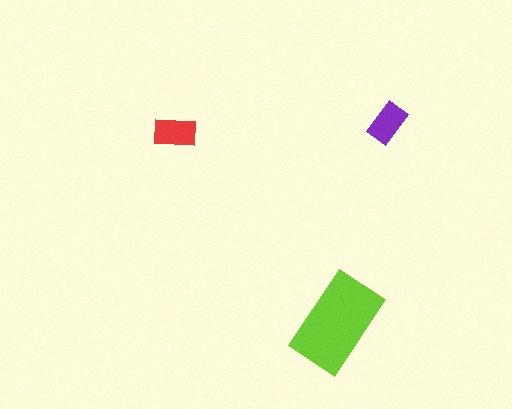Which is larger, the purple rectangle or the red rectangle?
The red one.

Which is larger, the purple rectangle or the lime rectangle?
The lime one.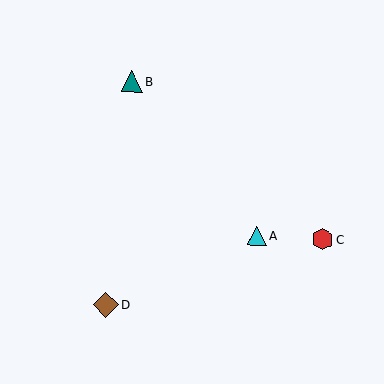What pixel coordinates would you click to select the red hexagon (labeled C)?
Click at (322, 239) to select the red hexagon C.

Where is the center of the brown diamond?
The center of the brown diamond is at (106, 305).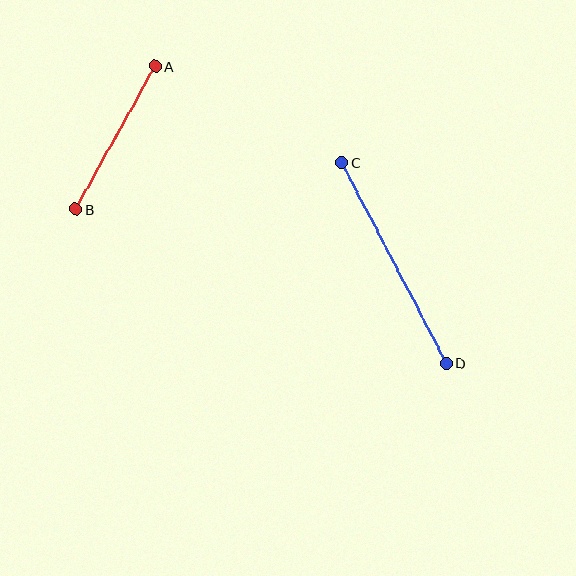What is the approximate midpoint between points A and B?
The midpoint is at approximately (116, 138) pixels.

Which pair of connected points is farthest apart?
Points C and D are farthest apart.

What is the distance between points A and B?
The distance is approximately 163 pixels.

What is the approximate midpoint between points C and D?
The midpoint is at approximately (394, 263) pixels.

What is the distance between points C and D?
The distance is approximately 226 pixels.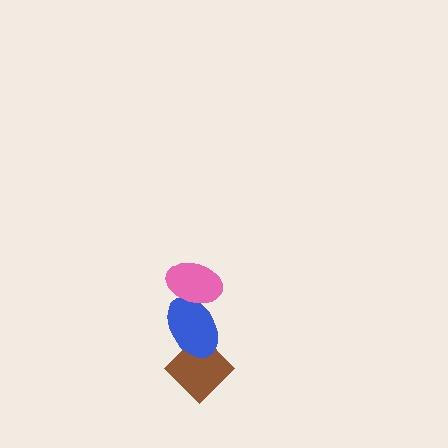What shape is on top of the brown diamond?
The blue ellipse is on top of the brown diamond.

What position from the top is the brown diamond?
The brown diamond is 3rd from the top.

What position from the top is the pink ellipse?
The pink ellipse is 1st from the top.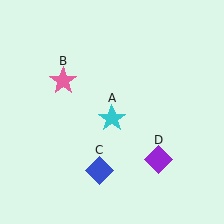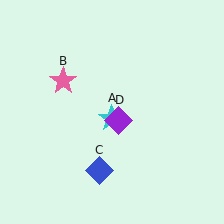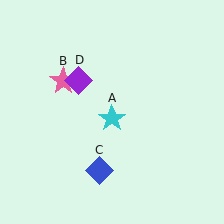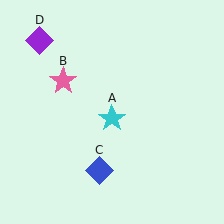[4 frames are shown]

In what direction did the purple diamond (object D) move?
The purple diamond (object D) moved up and to the left.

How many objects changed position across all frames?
1 object changed position: purple diamond (object D).